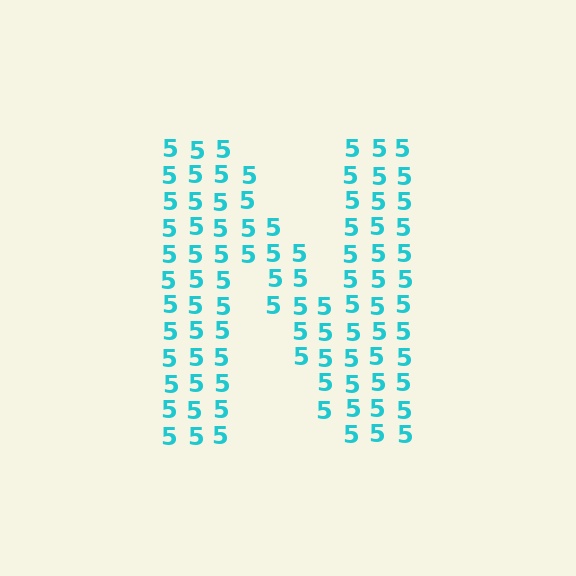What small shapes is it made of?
It is made of small digit 5's.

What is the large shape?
The large shape is the letter N.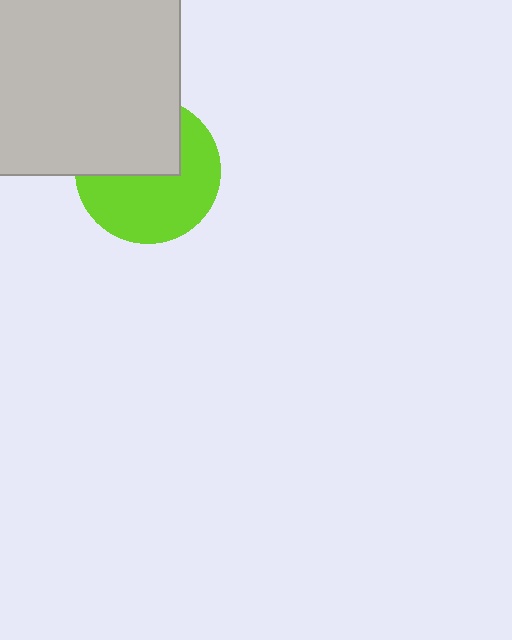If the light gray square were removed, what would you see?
You would see the complete lime circle.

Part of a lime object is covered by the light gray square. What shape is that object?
It is a circle.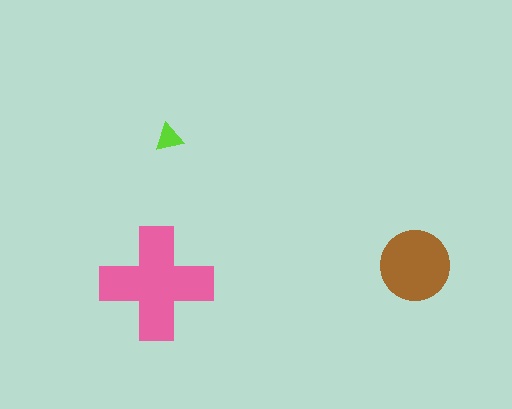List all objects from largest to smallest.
The pink cross, the brown circle, the lime triangle.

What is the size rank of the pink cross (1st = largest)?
1st.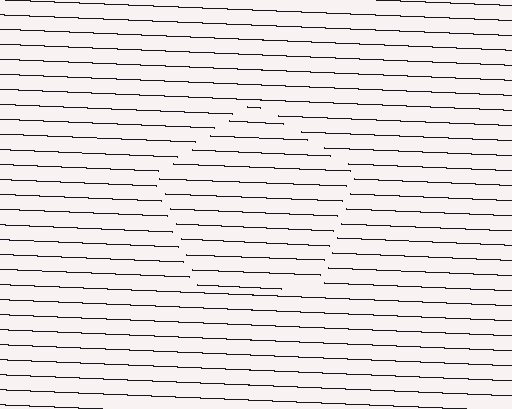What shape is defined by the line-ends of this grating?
An illusory pentagon. The interior of the shape contains the same grating, shifted by half a period — the contour is defined by the phase discontinuity where line-ends from the inner and outer gratings abut.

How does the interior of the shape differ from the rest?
The interior of the shape contains the same grating, shifted by half a period — the contour is defined by the phase discontinuity where line-ends from the inner and outer gratings abut.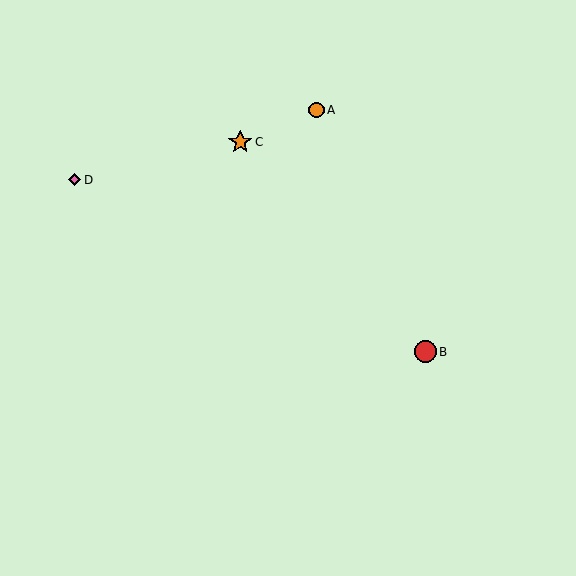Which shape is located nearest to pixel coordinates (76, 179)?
The pink diamond (labeled D) at (75, 180) is nearest to that location.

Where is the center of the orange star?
The center of the orange star is at (240, 142).